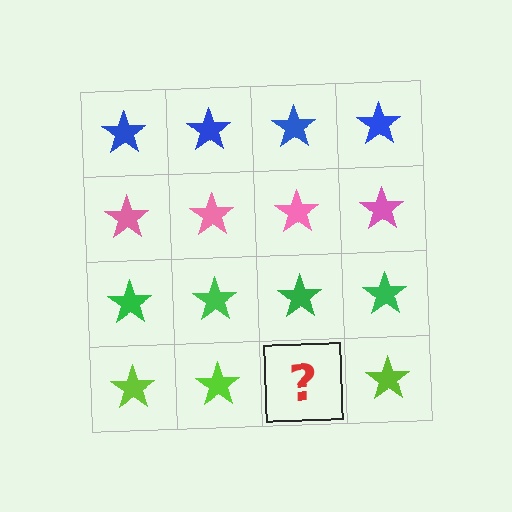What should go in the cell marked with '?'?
The missing cell should contain a lime star.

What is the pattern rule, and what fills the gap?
The rule is that each row has a consistent color. The gap should be filled with a lime star.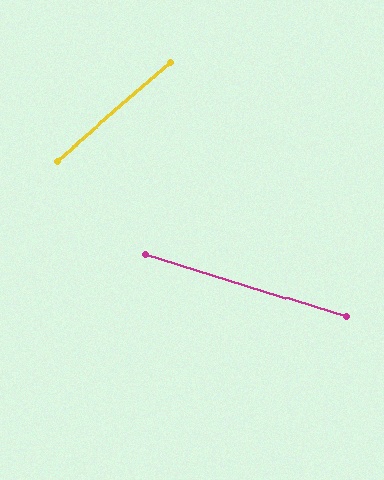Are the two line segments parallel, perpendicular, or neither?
Neither parallel nor perpendicular — they differ by about 58°.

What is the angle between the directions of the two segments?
Approximately 58 degrees.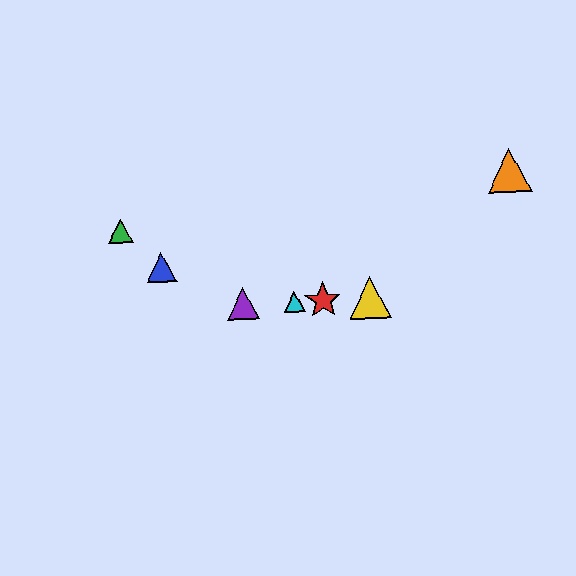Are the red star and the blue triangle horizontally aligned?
No, the red star is at y≈300 and the blue triangle is at y≈267.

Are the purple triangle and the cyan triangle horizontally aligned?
Yes, both are at y≈304.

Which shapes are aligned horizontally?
The red star, the yellow triangle, the purple triangle, the cyan triangle are aligned horizontally.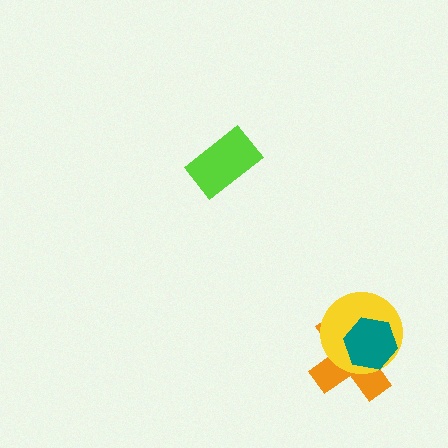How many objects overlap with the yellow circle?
2 objects overlap with the yellow circle.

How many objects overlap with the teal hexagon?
2 objects overlap with the teal hexagon.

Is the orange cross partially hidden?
Yes, it is partially covered by another shape.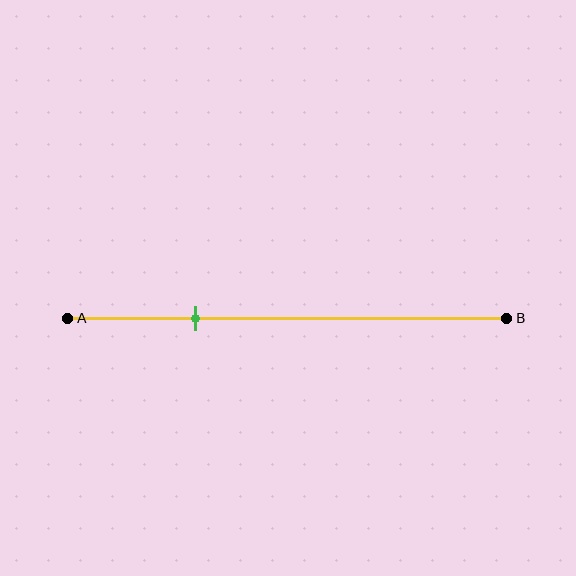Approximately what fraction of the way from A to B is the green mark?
The green mark is approximately 30% of the way from A to B.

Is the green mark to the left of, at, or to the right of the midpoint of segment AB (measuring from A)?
The green mark is to the left of the midpoint of segment AB.